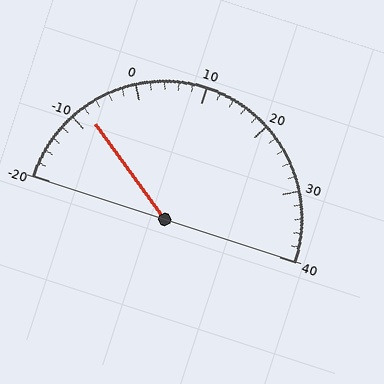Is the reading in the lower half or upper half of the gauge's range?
The reading is in the lower half of the range (-20 to 40).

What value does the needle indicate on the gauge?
The needle indicates approximately -8.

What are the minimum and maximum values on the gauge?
The gauge ranges from -20 to 40.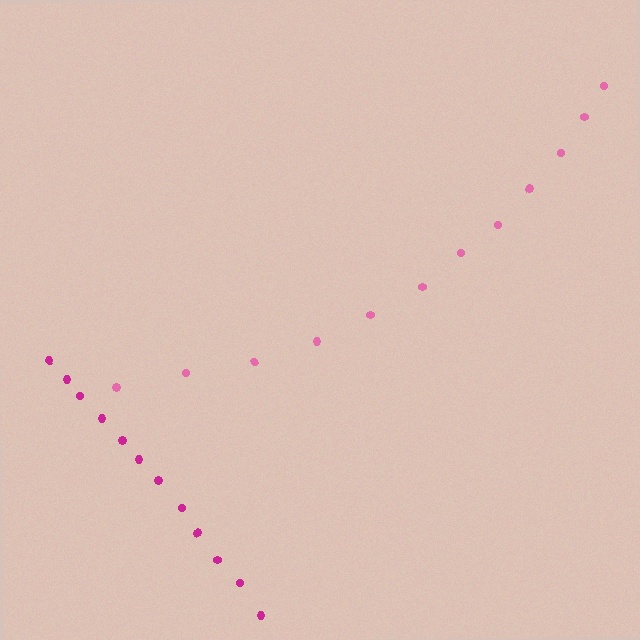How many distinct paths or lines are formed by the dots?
There are 2 distinct paths.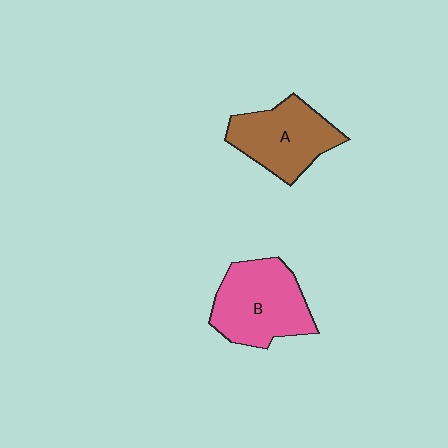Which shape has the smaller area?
Shape A (brown).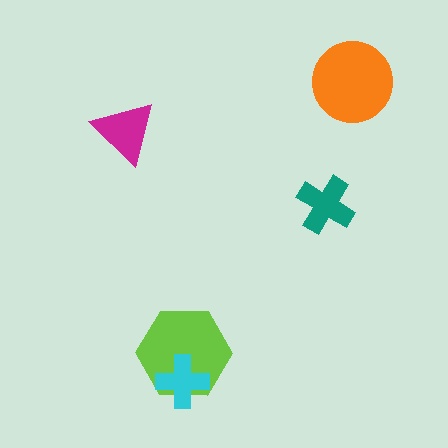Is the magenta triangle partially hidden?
No, no other shape covers it.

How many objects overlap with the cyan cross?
1 object overlaps with the cyan cross.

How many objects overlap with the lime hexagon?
1 object overlaps with the lime hexagon.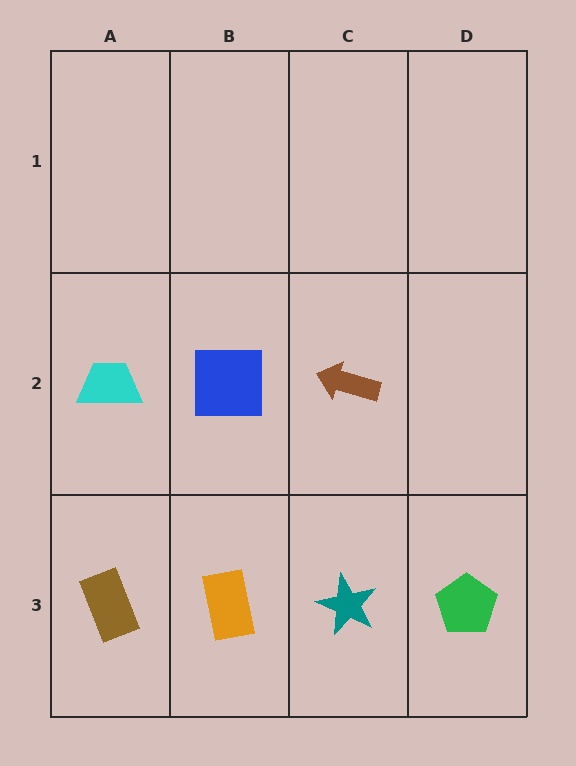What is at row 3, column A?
A brown rectangle.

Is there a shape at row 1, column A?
No, that cell is empty.